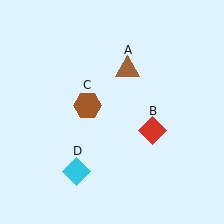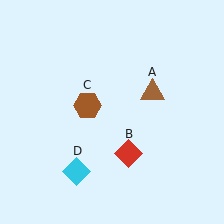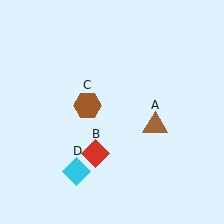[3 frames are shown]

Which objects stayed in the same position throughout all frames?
Brown hexagon (object C) and cyan diamond (object D) remained stationary.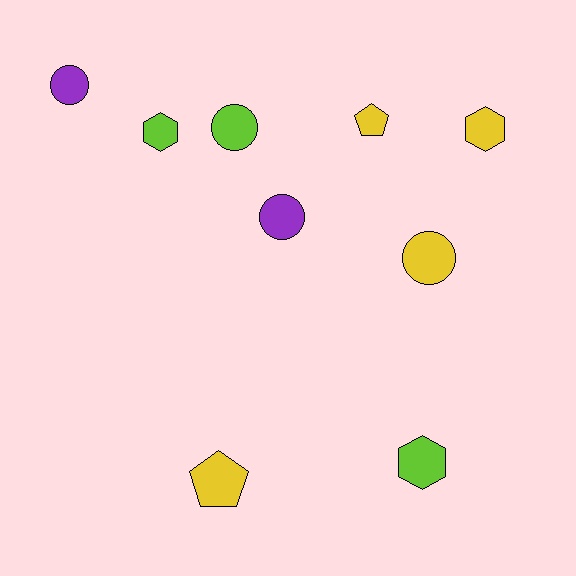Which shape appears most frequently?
Circle, with 4 objects.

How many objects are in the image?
There are 9 objects.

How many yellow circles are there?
There is 1 yellow circle.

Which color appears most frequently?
Yellow, with 4 objects.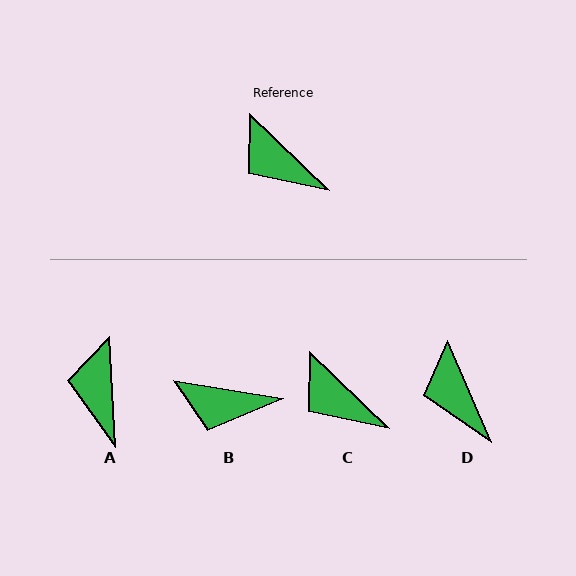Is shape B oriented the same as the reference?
No, it is off by about 35 degrees.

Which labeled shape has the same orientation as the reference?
C.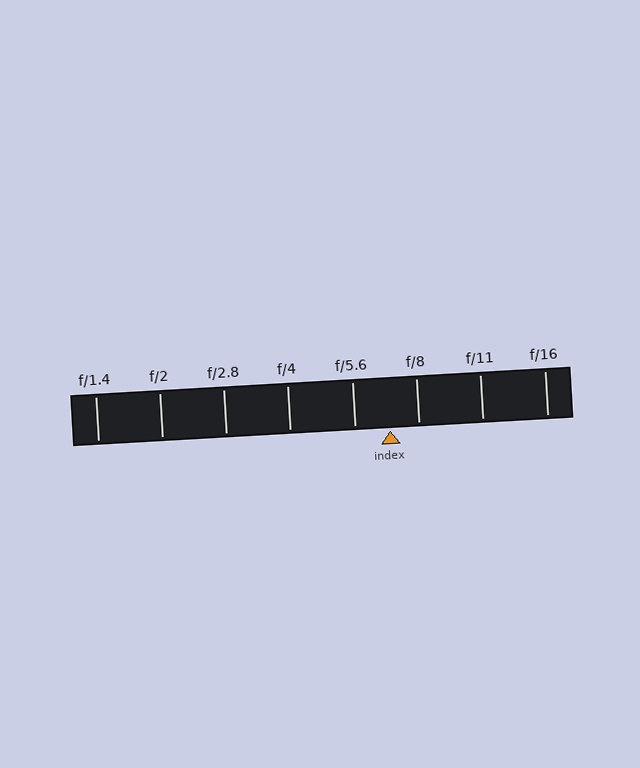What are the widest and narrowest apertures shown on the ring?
The widest aperture shown is f/1.4 and the narrowest is f/16.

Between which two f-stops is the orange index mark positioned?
The index mark is between f/5.6 and f/8.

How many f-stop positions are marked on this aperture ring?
There are 8 f-stop positions marked.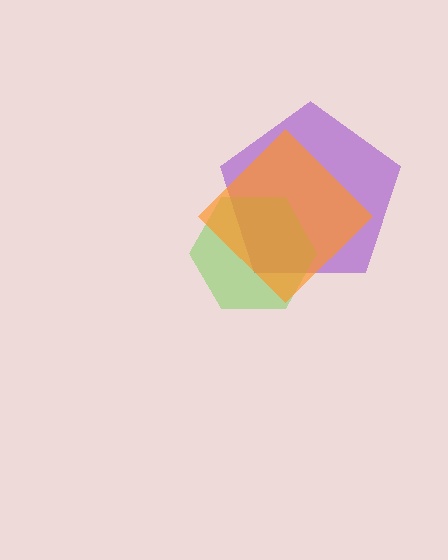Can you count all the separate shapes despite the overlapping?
Yes, there are 3 separate shapes.